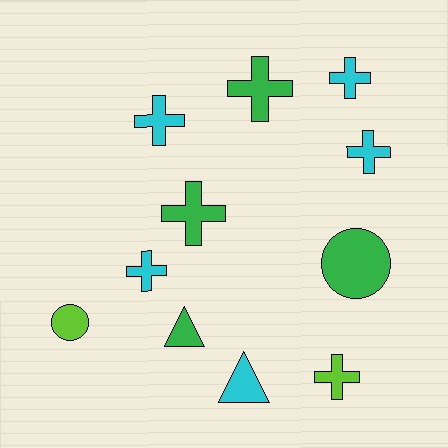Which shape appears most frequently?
Cross, with 7 objects.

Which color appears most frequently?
Cyan, with 5 objects.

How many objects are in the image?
There are 11 objects.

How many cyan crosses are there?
There are 4 cyan crosses.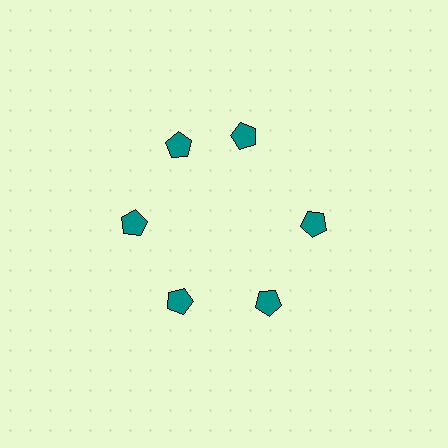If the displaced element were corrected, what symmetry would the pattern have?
It would have 6-fold rotational symmetry — the pattern would map onto itself every 60 degrees.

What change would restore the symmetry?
The symmetry would be restored by rotating it back into even spacing with its neighbors so that all 6 pentagons sit at equal angles and equal distance from the center.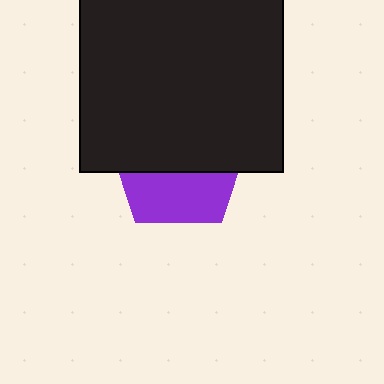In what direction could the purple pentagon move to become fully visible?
The purple pentagon could move down. That would shift it out from behind the black square entirely.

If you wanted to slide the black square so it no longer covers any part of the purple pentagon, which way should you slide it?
Slide it up — that is the most direct way to separate the two shapes.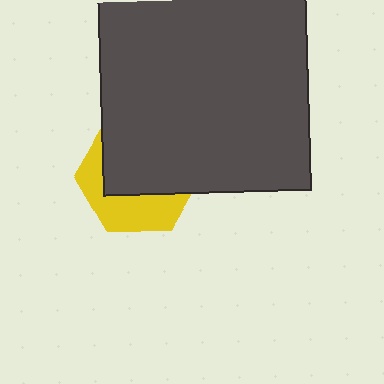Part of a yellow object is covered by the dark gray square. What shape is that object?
It is a hexagon.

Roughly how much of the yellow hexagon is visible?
A small part of it is visible (roughly 40%).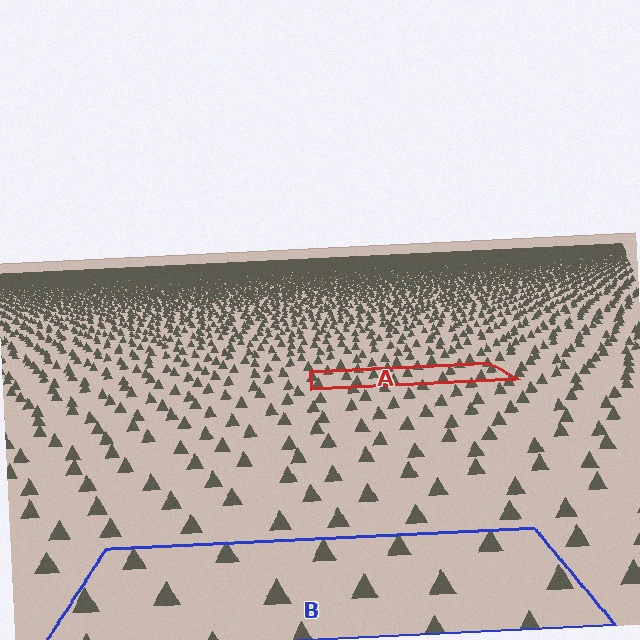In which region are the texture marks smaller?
The texture marks are smaller in region A, because it is farther away.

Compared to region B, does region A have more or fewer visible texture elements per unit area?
Region A has more texture elements per unit area — they are packed more densely because it is farther away.